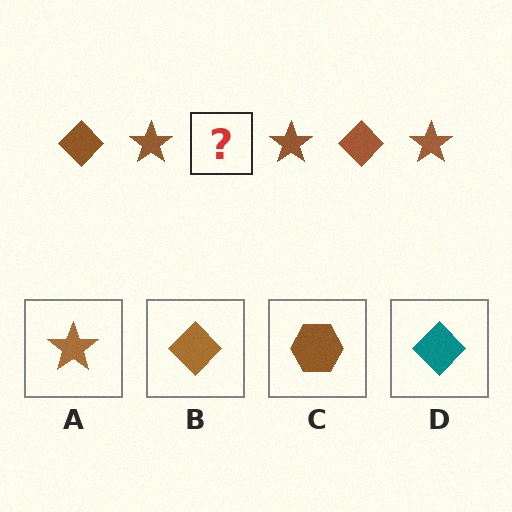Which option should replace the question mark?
Option B.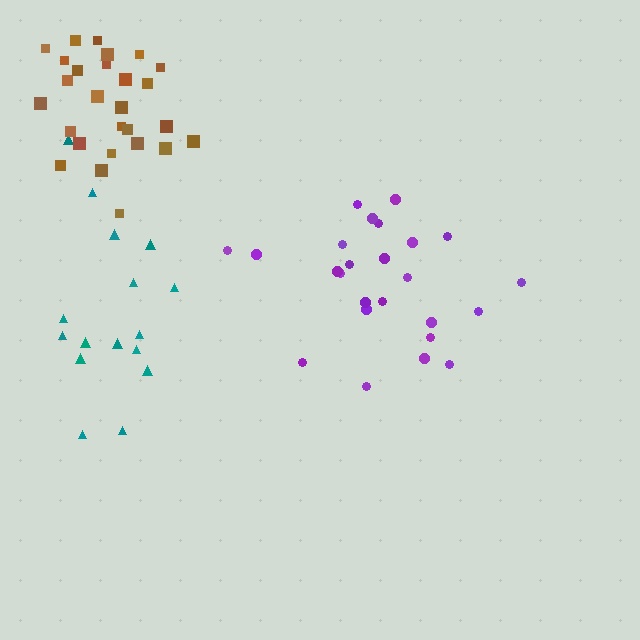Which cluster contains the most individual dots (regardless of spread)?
Brown (27).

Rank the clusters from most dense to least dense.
brown, purple, teal.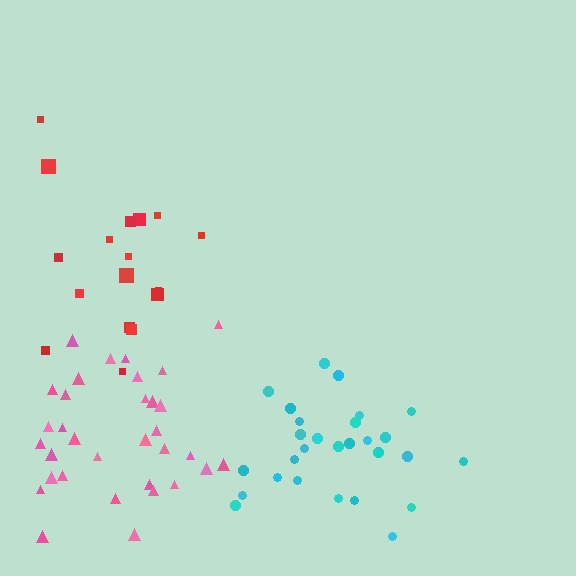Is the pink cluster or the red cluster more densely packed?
Pink.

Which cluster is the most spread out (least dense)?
Red.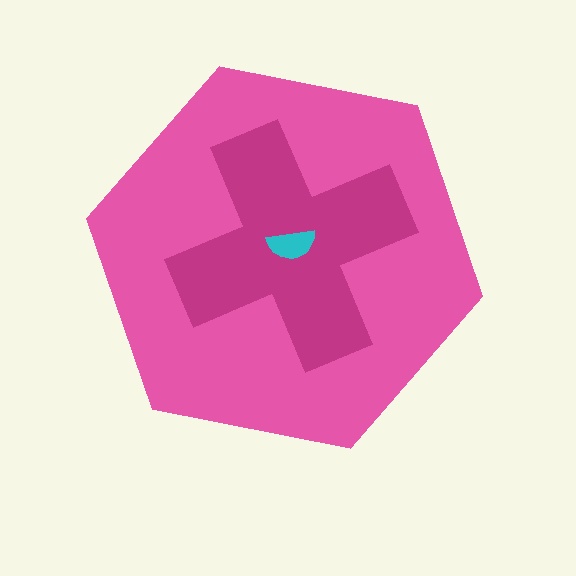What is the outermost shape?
The pink hexagon.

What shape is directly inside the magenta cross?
The cyan semicircle.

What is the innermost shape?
The cyan semicircle.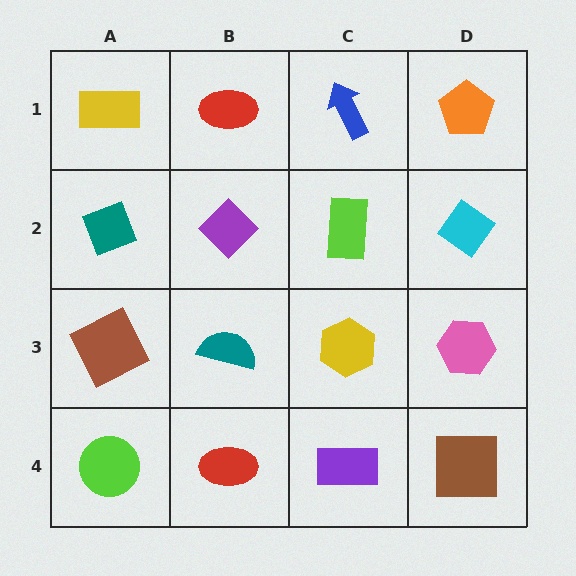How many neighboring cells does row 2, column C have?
4.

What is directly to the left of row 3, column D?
A yellow hexagon.